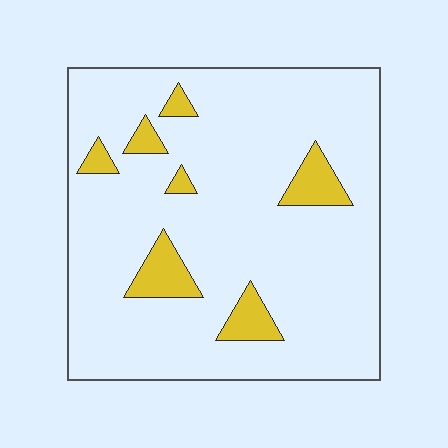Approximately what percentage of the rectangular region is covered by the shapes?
Approximately 10%.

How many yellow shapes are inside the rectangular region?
7.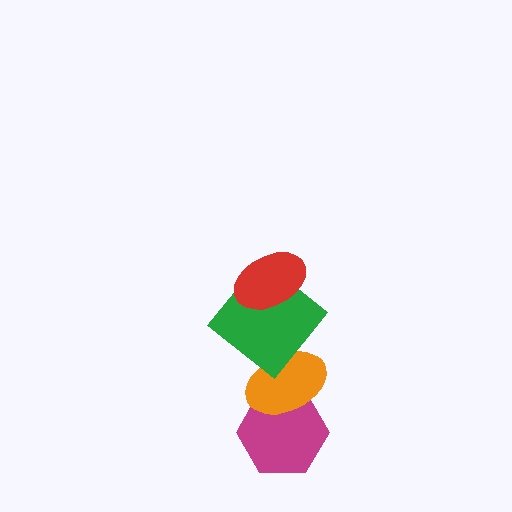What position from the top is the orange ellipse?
The orange ellipse is 3rd from the top.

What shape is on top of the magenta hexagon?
The orange ellipse is on top of the magenta hexagon.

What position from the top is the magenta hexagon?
The magenta hexagon is 4th from the top.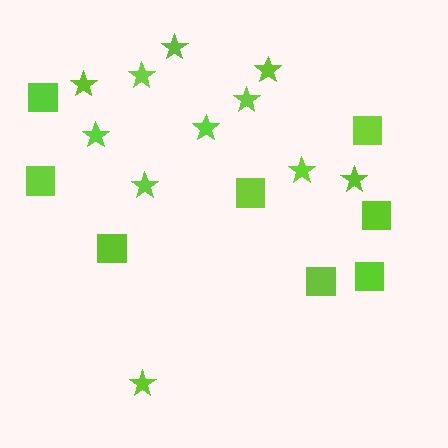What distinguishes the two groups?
There are 2 groups: one group of squares (8) and one group of stars (11).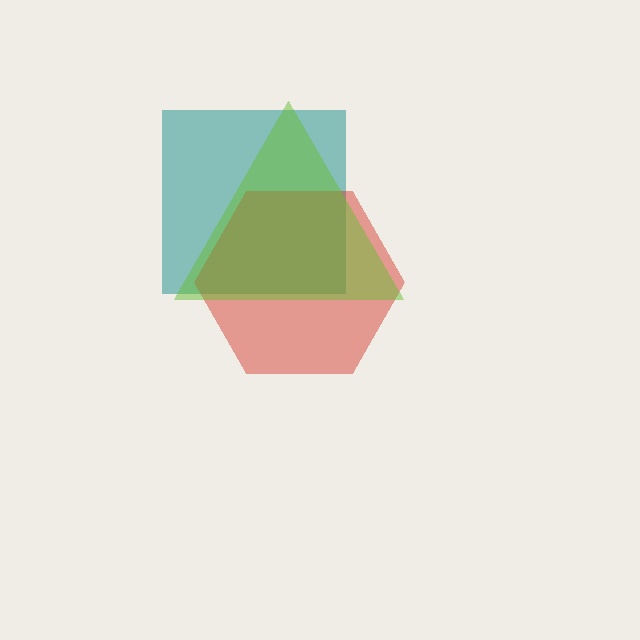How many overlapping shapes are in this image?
There are 3 overlapping shapes in the image.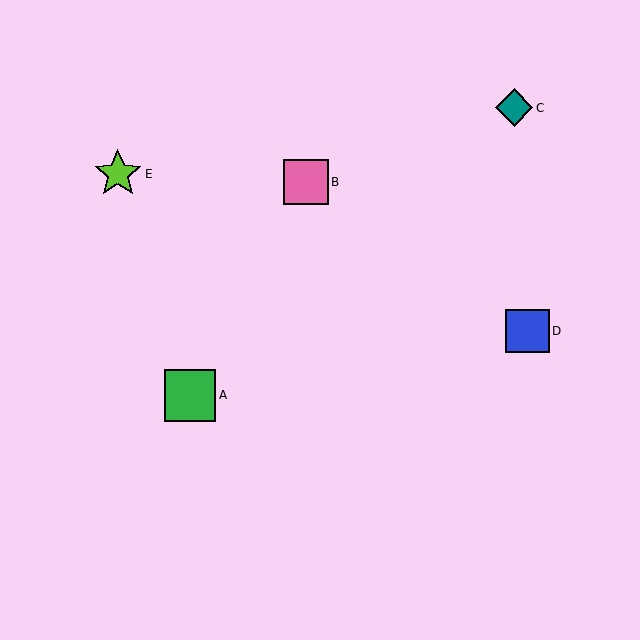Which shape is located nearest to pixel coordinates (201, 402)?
The green square (labeled A) at (190, 395) is nearest to that location.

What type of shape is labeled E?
Shape E is a lime star.